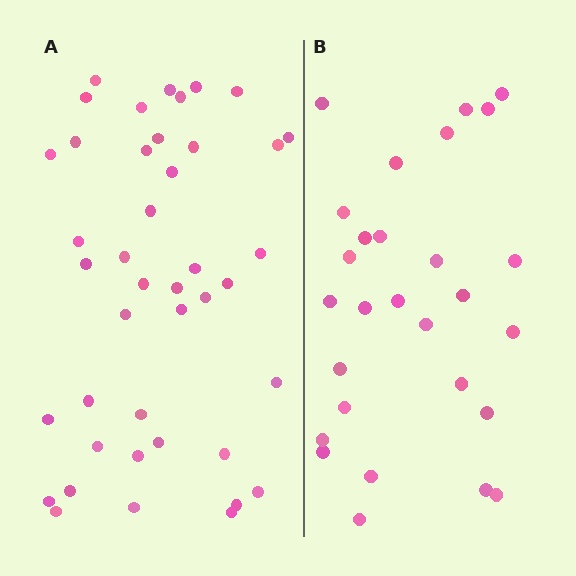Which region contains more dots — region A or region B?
Region A (the left region) has more dots.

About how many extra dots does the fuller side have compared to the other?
Region A has approximately 15 more dots than region B.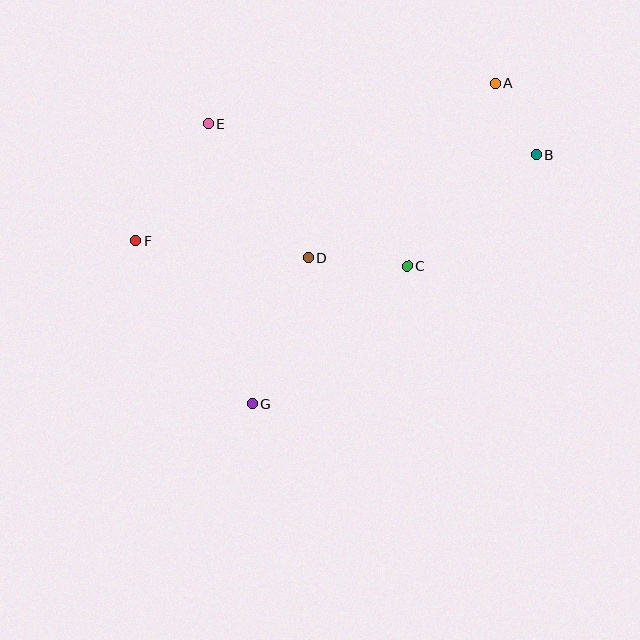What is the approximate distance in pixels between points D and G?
The distance between D and G is approximately 156 pixels.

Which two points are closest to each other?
Points A and B are closest to each other.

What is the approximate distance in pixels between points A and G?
The distance between A and G is approximately 402 pixels.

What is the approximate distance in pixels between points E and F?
The distance between E and F is approximately 138 pixels.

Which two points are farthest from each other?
Points B and F are farthest from each other.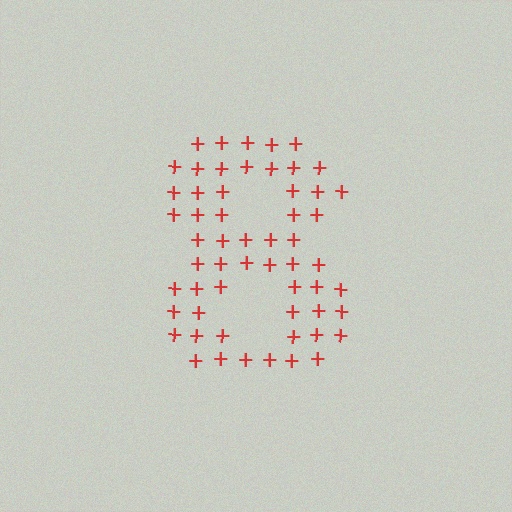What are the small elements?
The small elements are plus signs.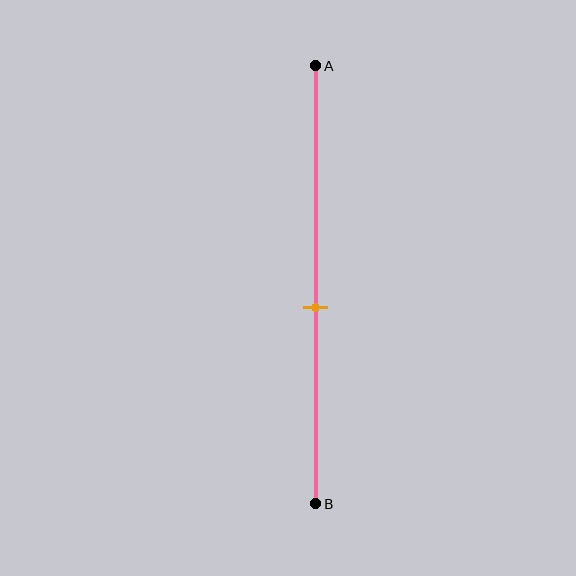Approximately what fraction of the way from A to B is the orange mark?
The orange mark is approximately 55% of the way from A to B.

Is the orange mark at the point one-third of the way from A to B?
No, the mark is at about 55% from A, not at the 33% one-third point.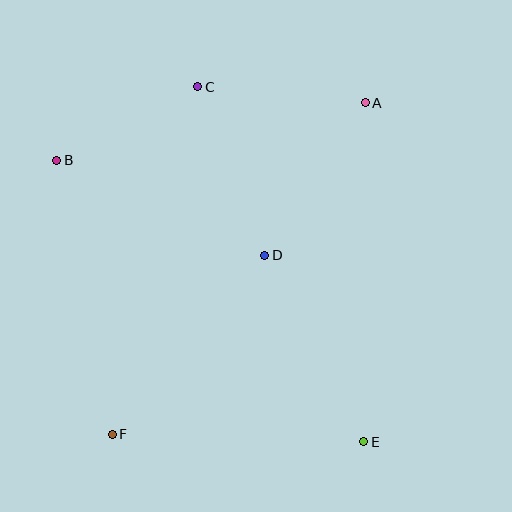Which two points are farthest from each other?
Points A and F are farthest from each other.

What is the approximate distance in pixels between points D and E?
The distance between D and E is approximately 211 pixels.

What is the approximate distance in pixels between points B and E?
The distance between B and E is approximately 417 pixels.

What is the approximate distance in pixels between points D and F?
The distance between D and F is approximately 235 pixels.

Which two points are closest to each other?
Points B and C are closest to each other.